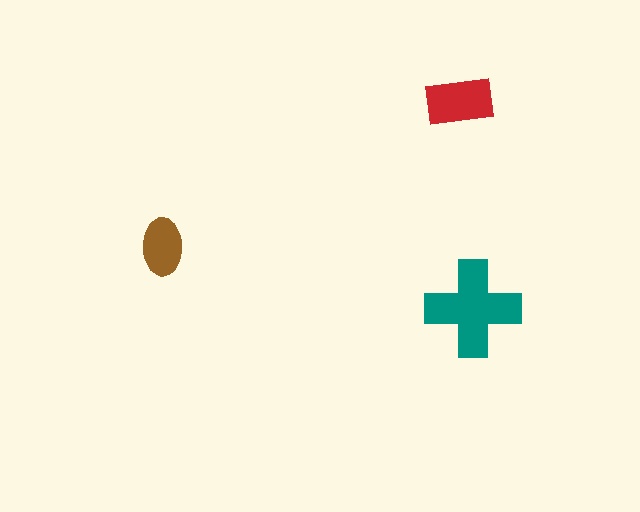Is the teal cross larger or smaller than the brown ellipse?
Larger.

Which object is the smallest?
The brown ellipse.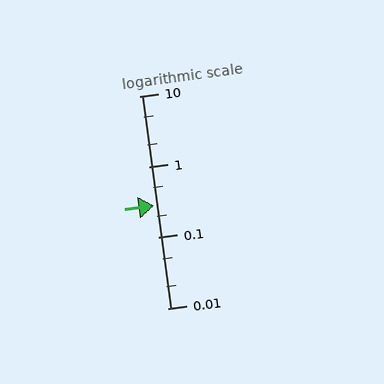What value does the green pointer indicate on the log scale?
The pointer indicates approximately 0.28.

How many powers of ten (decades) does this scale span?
The scale spans 3 decades, from 0.01 to 10.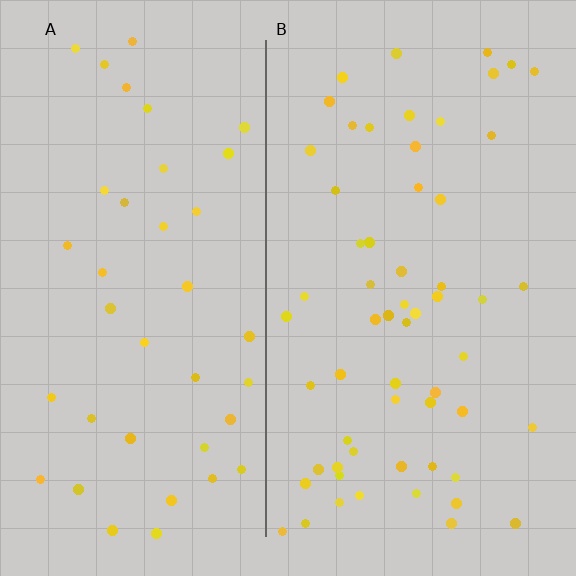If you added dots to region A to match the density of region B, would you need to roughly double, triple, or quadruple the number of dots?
Approximately double.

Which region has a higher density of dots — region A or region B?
B (the right).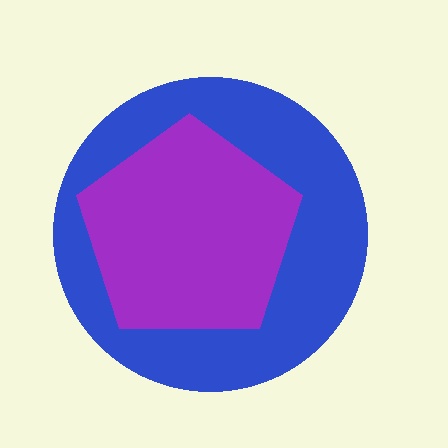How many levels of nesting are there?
2.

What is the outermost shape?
The blue circle.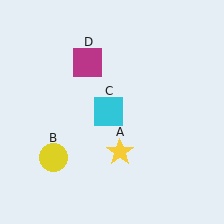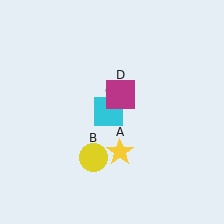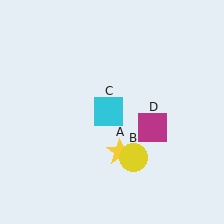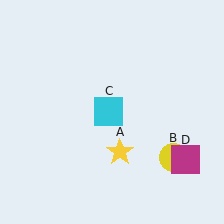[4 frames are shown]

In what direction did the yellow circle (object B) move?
The yellow circle (object B) moved right.